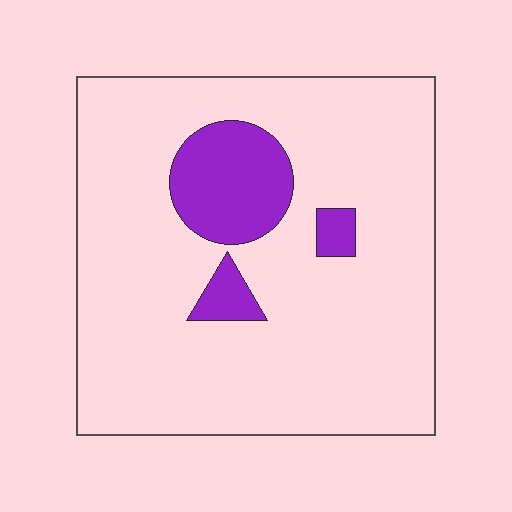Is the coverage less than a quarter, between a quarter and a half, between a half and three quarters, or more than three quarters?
Less than a quarter.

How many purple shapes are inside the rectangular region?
3.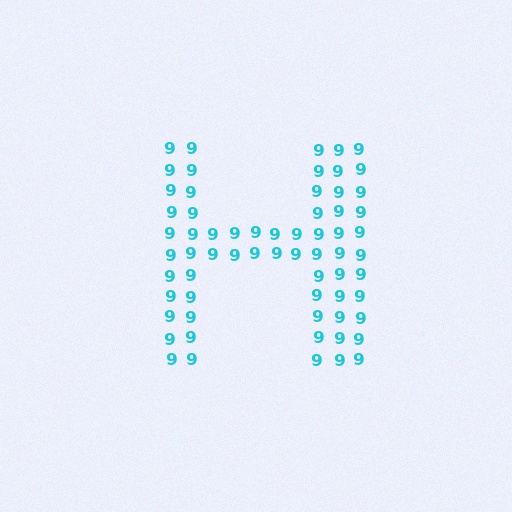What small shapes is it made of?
It is made of small digit 9's.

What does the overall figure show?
The overall figure shows the letter H.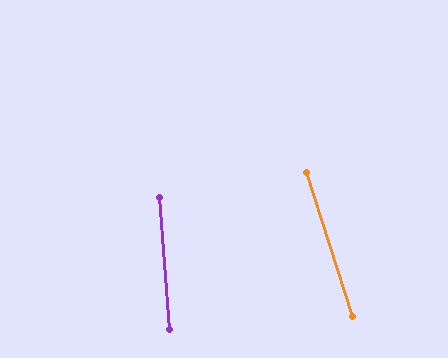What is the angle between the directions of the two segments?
Approximately 13 degrees.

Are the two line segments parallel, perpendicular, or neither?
Neither parallel nor perpendicular — they differ by about 13°.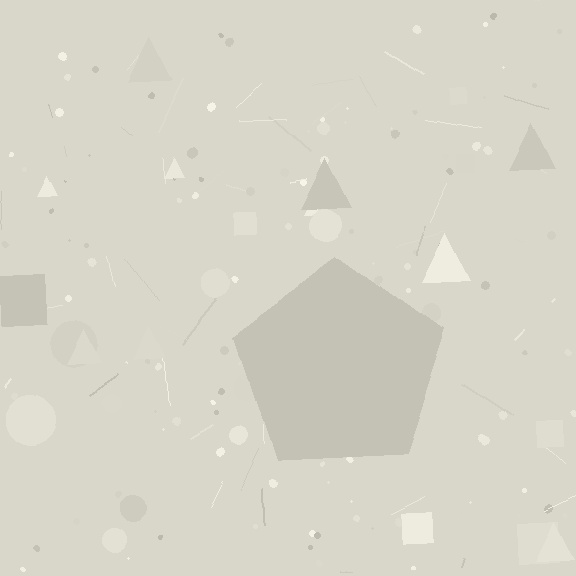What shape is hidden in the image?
A pentagon is hidden in the image.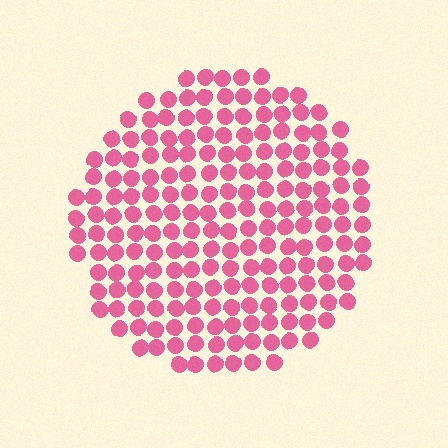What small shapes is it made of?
It is made of small circles.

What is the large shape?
The large shape is a circle.